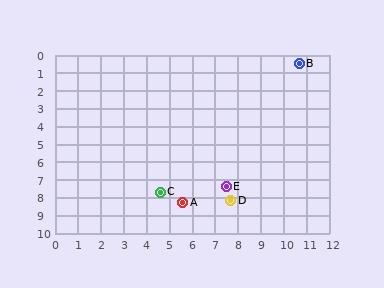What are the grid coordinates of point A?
Point A is at approximately (5.6, 8.3).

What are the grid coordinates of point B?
Point B is at approximately (10.7, 0.5).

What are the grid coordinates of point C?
Point C is at approximately (4.6, 7.7).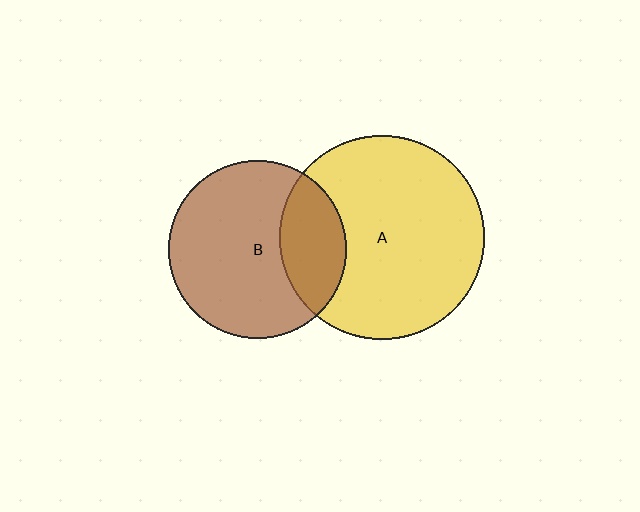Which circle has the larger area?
Circle A (yellow).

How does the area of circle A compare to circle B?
Approximately 1.3 times.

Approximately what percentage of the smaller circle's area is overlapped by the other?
Approximately 25%.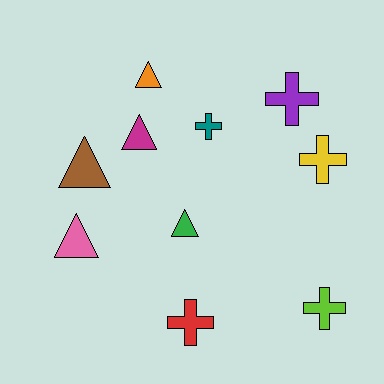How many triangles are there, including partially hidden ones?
There are 5 triangles.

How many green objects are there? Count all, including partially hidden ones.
There is 1 green object.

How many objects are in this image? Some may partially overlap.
There are 10 objects.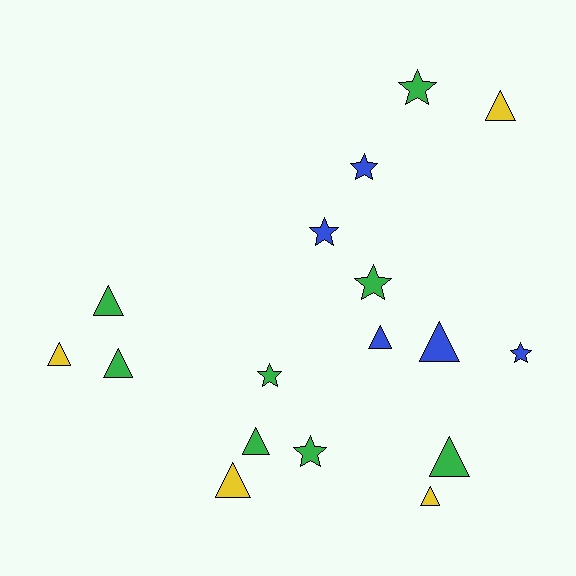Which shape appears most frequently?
Triangle, with 10 objects.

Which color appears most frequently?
Green, with 8 objects.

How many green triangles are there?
There are 4 green triangles.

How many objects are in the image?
There are 17 objects.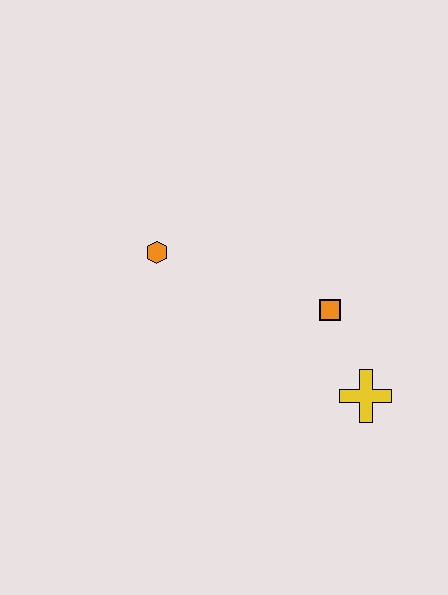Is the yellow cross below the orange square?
Yes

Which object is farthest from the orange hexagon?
The yellow cross is farthest from the orange hexagon.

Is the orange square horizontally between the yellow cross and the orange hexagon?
Yes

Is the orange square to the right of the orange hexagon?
Yes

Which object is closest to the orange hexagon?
The orange square is closest to the orange hexagon.